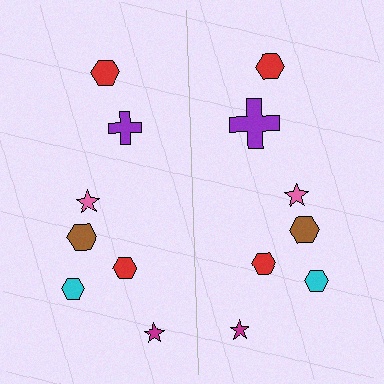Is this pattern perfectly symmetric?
No, the pattern is not perfectly symmetric. The purple cross on the right side has a different size than its mirror counterpart.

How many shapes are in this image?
There are 14 shapes in this image.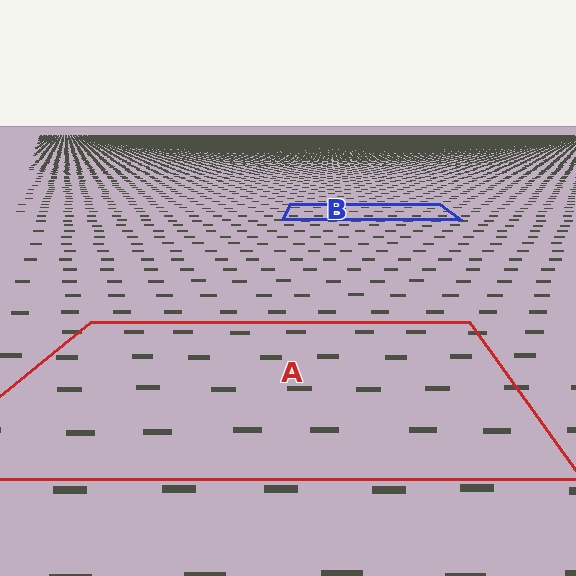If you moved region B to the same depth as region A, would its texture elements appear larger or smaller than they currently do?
They would appear larger. At a closer depth, the same texture elements are projected at a bigger on-screen size.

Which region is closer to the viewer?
Region A is closer. The texture elements there are larger and more spread out.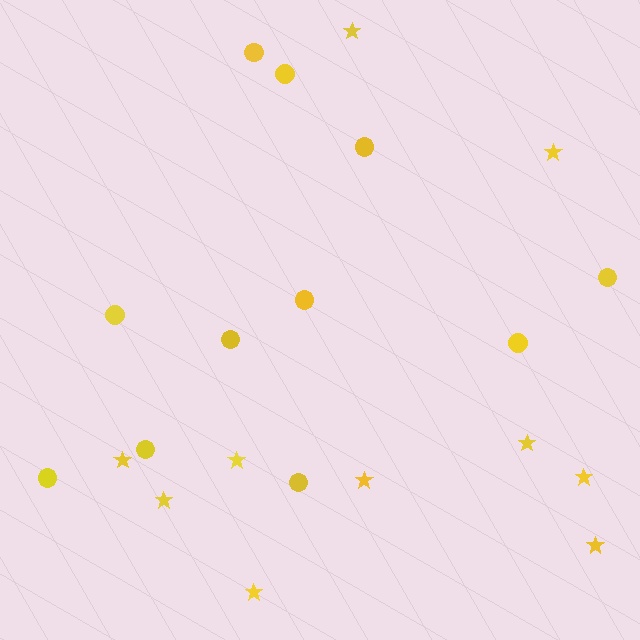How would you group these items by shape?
There are 2 groups: one group of stars (10) and one group of circles (11).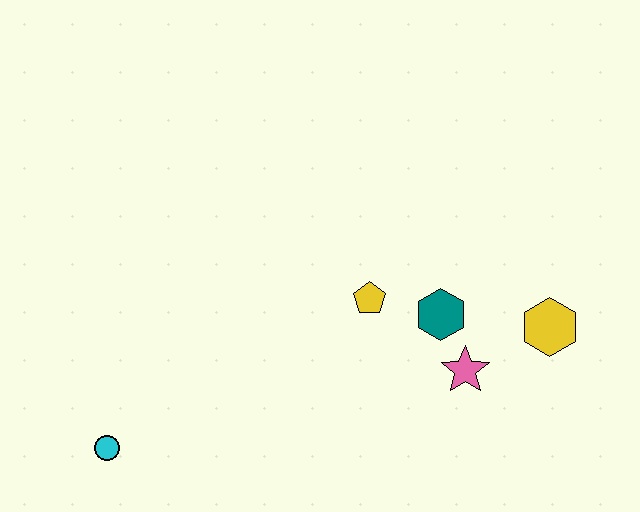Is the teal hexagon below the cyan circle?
No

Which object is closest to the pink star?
The teal hexagon is closest to the pink star.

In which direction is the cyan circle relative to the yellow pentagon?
The cyan circle is to the left of the yellow pentagon.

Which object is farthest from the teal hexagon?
The cyan circle is farthest from the teal hexagon.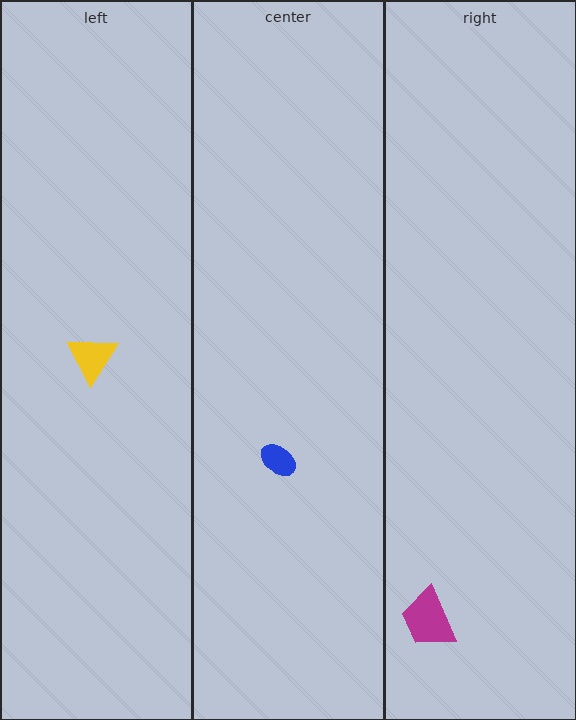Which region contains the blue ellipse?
The center region.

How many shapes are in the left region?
1.